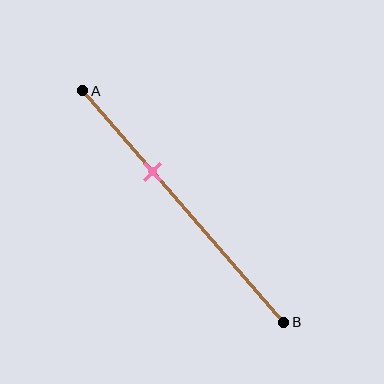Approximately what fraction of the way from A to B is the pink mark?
The pink mark is approximately 35% of the way from A to B.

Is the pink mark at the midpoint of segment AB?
No, the mark is at about 35% from A, not at the 50% midpoint.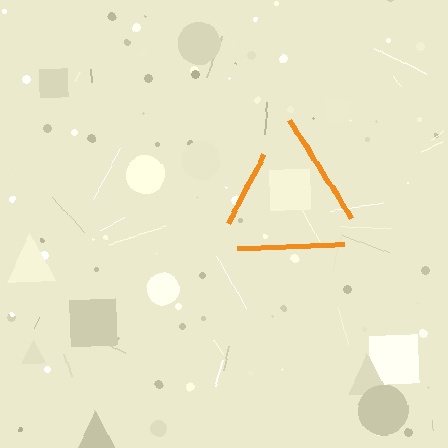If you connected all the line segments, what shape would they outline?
They would outline a triangle.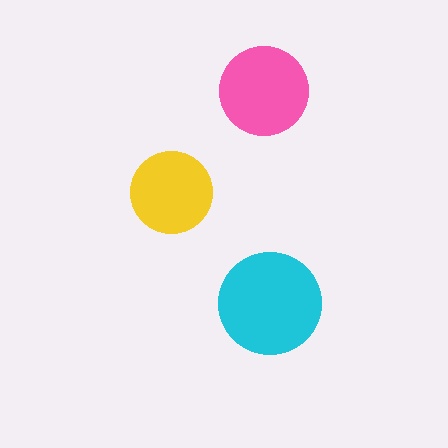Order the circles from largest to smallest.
the cyan one, the pink one, the yellow one.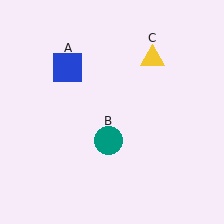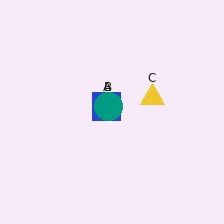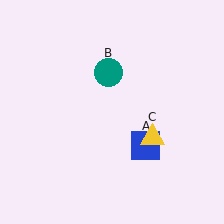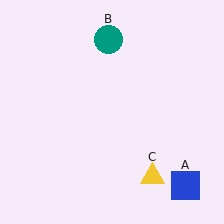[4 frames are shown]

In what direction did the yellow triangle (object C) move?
The yellow triangle (object C) moved down.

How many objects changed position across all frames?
3 objects changed position: blue square (object A), teal circle (object B), yellow triangle (object C).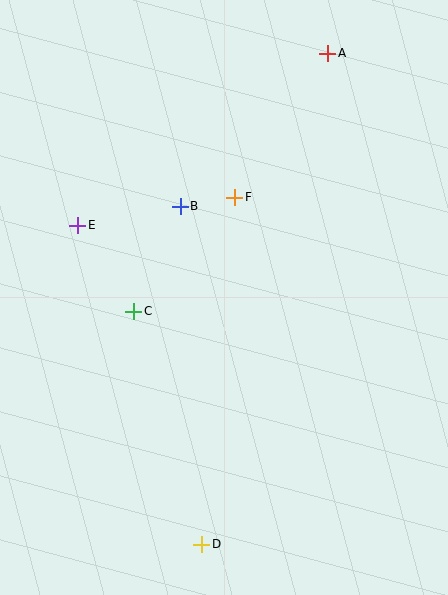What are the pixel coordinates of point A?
Point A is at (328, 53).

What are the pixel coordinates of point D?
Point D is at (202, 544).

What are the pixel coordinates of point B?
Point B is at (180, 206).